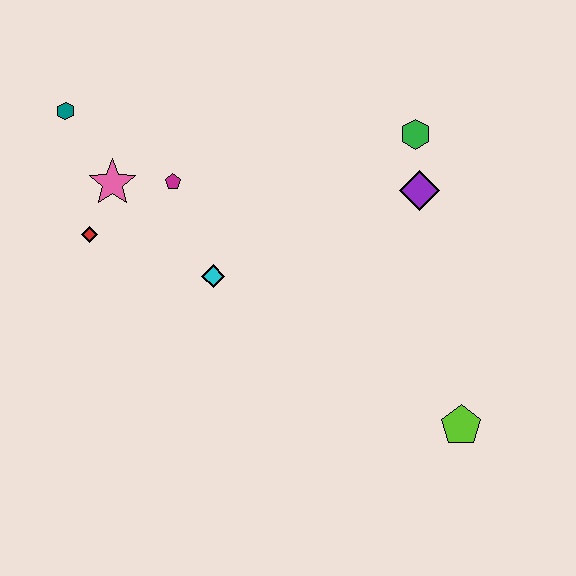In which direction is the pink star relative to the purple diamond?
The pink star is to the left of the purple diamond.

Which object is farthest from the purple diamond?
The teal hexagon is farthest from the purple diamond.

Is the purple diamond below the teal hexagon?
Yes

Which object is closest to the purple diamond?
The green hexagon is closest to the purple diamond.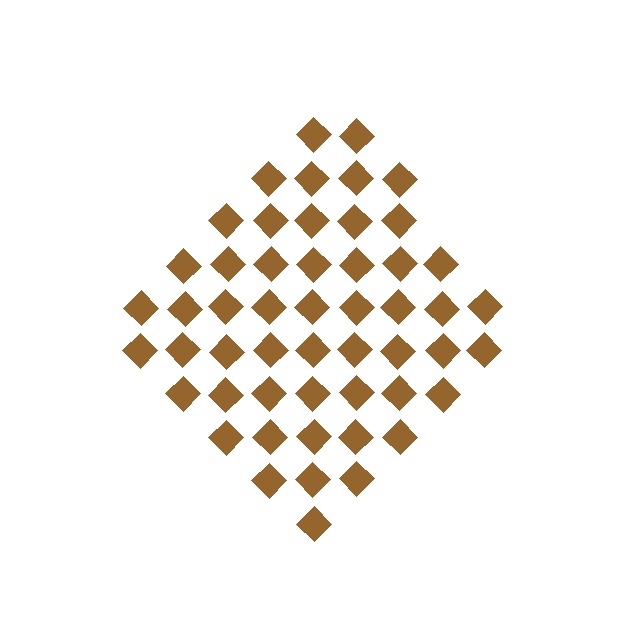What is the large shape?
The large shape is a diamond.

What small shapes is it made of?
It is made of small diamonds.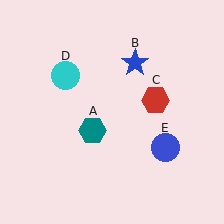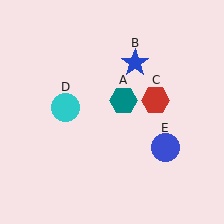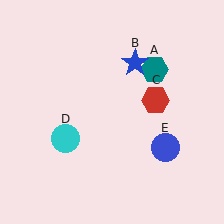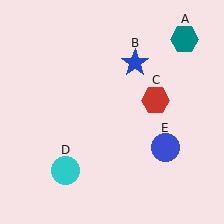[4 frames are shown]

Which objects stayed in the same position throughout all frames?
Blue star (object B) and red hexagon (object C) and blue circle (object E) remained stationary.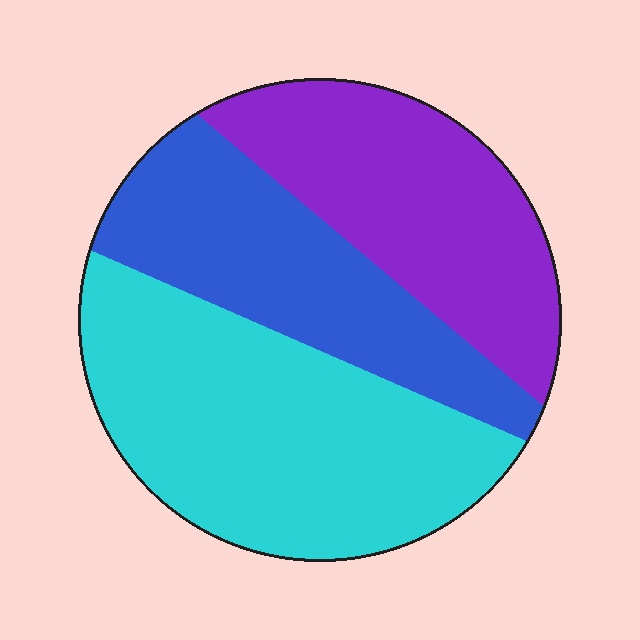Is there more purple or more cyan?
Cyan.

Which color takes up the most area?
Cyan, at roughly 45%.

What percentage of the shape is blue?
Blue covers around 30% of the shape.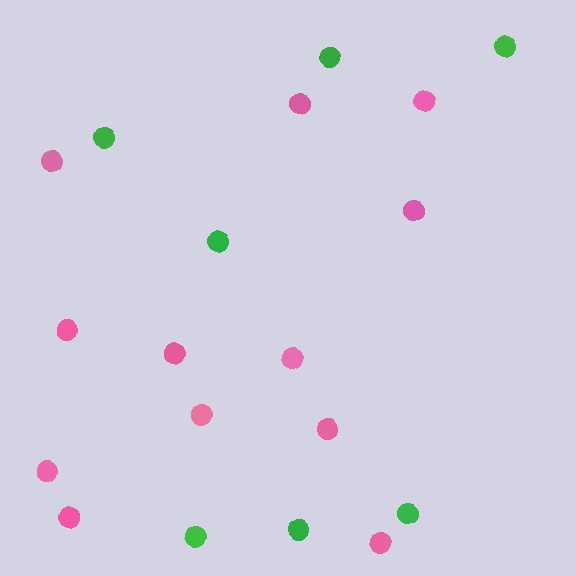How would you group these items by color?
There are 2 groups: one group of green circles (7) and one group of pink circles (12).